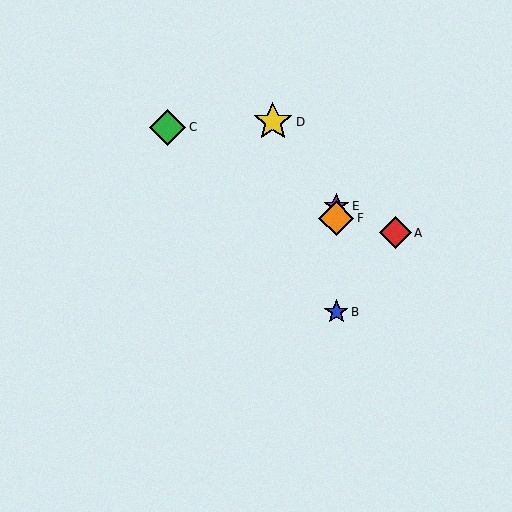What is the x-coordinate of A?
Object A is at x≈395.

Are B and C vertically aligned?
No, B is at x≈336 and C is at x≈167.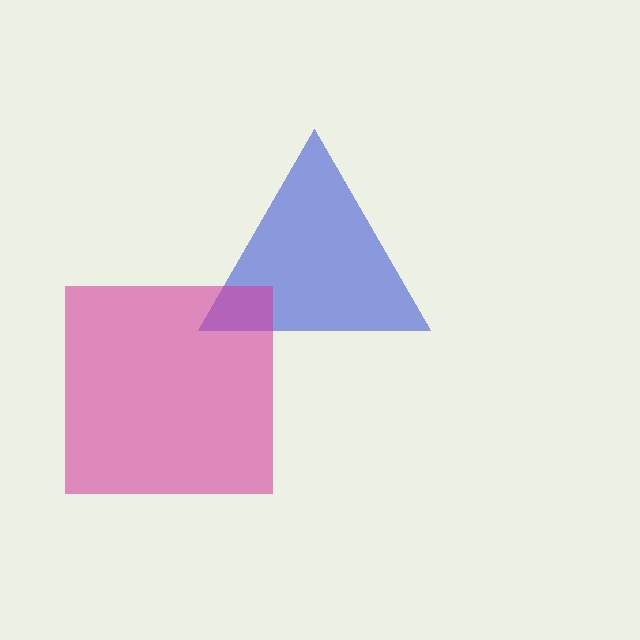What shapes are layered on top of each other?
The layered shapes are: a blue triangle, a magenta square.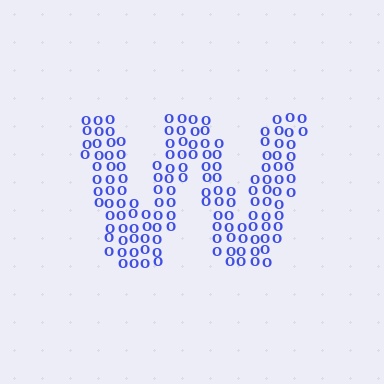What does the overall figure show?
The overall figure shows the letter W.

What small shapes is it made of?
It is made of small letter O's.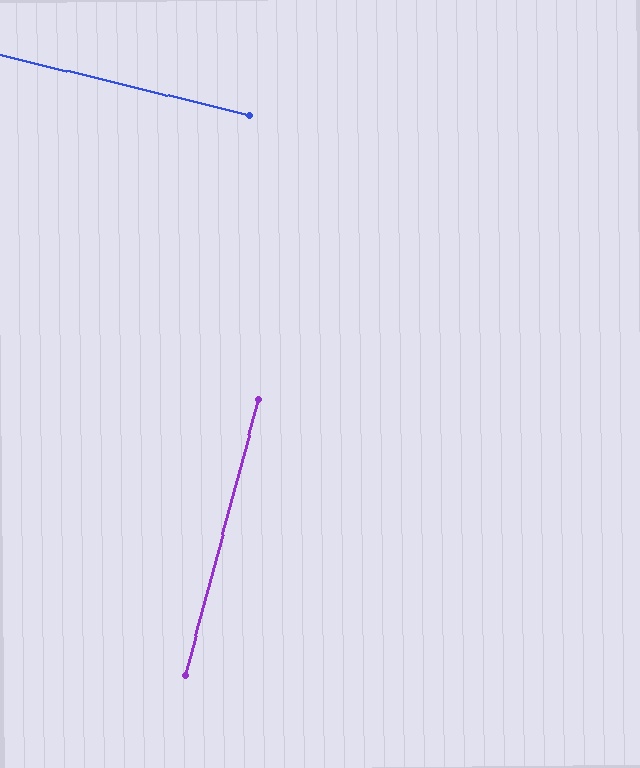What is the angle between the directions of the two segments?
Approximately 89 degrees.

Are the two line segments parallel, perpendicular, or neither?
Perpendicular — they meet at approximately 89°.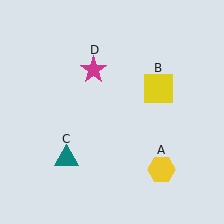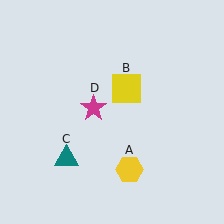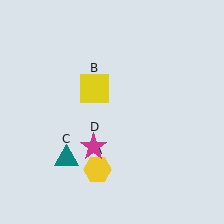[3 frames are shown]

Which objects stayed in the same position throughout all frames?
Teal triangle (object C) remained stationary.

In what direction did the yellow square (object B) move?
The yellow square (object B) moved left.